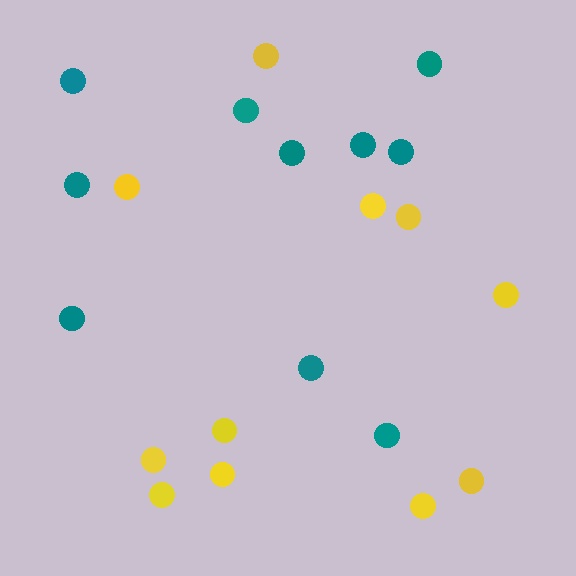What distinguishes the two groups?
There are 2 groups: one group of yellow circles (11) and one group of teal circles (10).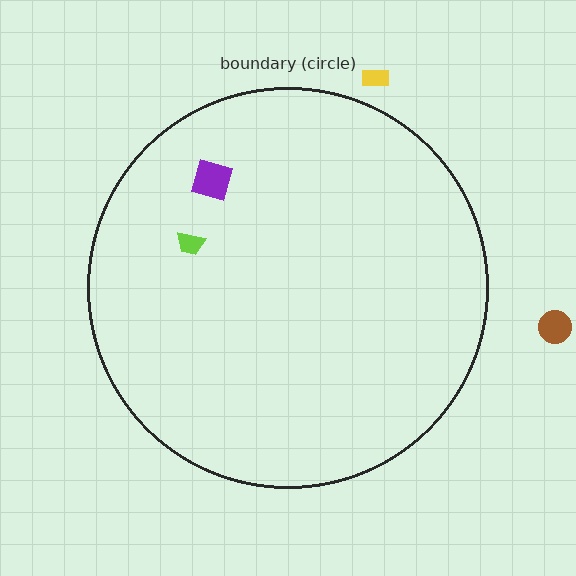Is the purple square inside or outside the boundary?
Inside.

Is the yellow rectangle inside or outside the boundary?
Outside.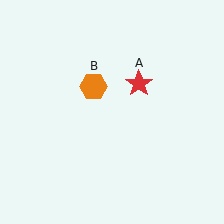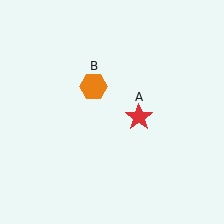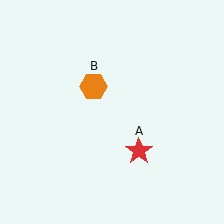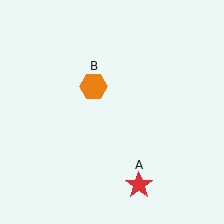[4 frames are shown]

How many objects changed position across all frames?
1 object changed position: red star (object A).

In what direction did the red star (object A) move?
The red star (object A) moved down.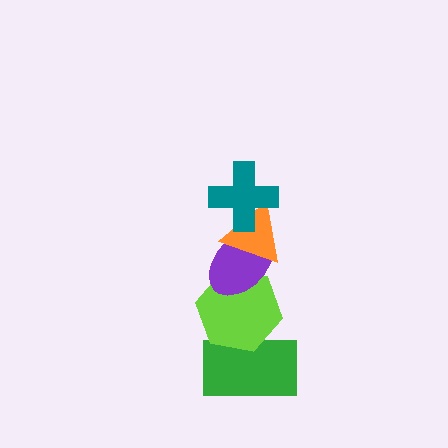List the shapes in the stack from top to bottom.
From top to bottom: the teal cross, the orange triangle, the purple ellipse, the lime hexagon, the green rectangle.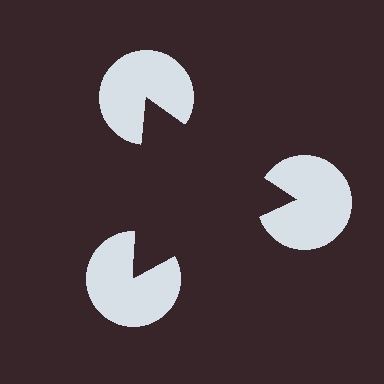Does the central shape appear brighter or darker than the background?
It typically appears slightly darker than the background, even though no actual brightness change is drawn.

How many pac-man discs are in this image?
There are 3 — one at each vertex of the illusory triangle.